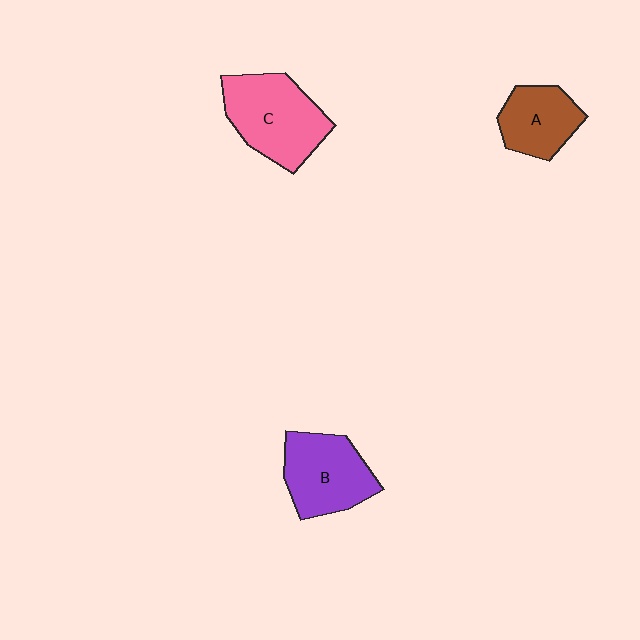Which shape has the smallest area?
Shape A (brown).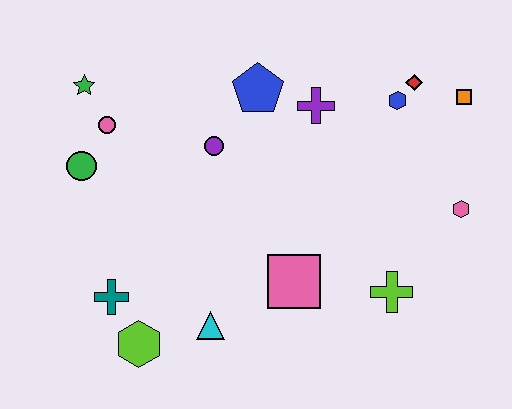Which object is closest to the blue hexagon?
The red diamond is closest to the blue hexagon.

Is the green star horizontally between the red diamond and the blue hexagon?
No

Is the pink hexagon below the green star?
Yes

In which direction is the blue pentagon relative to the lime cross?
The blue pentagon is above the lime cross.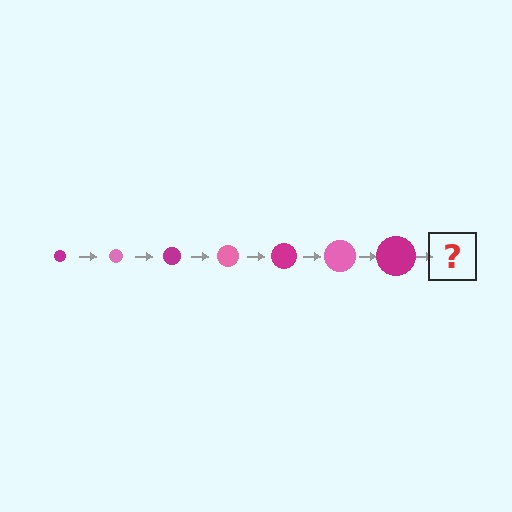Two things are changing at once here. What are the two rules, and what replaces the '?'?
The two rules are that the circle grows larger each step and the color cycles through magenta and pink. The '?' should be a pink circle, larger than the previous one.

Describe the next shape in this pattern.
It should be a pink circle, larger than the previous one.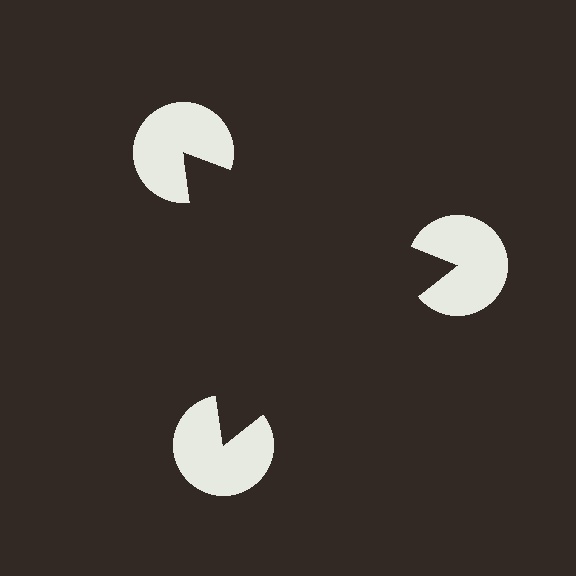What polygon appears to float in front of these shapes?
An illusory triangle — its edges are inferred from the aligned wedge cuts in the pac-man discs, not physically drawn.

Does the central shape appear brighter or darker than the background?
It typically appears slightly darker than the background, even though no actual brightness change is drawn.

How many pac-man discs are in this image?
There are 3 — one at each vertex of the illusory triangle.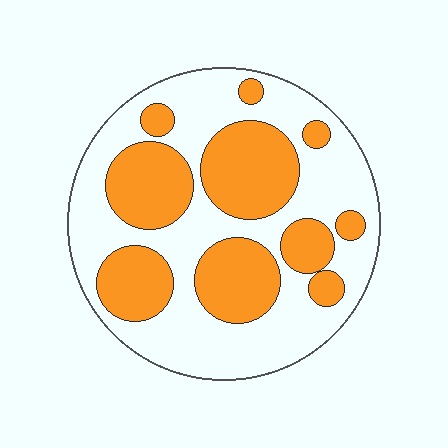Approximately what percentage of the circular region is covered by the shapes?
Approximately 40%.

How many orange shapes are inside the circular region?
10.